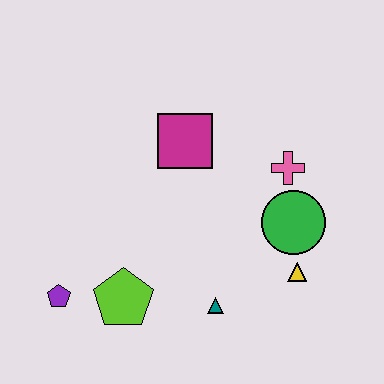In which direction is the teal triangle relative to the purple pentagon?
The teal triangle is to the right of the purple pentagon.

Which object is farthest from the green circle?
The purple pentagon is farthest from the green circle.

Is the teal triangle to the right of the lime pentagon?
Yes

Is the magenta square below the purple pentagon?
No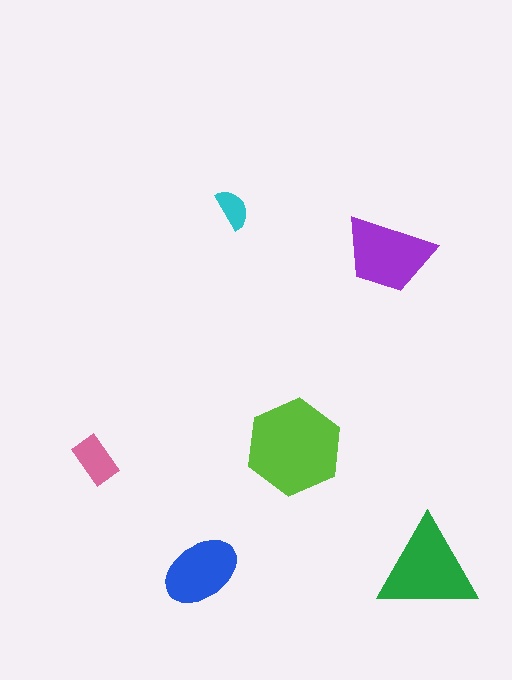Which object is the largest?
The lime hexagon.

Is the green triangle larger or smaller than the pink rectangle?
Larger.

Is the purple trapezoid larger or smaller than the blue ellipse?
Larger.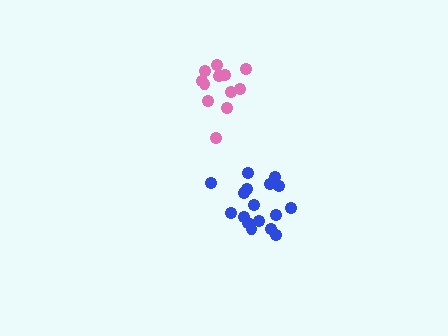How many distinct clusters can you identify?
There are 2 distinct clusters.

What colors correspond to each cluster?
The clusters are colored: blue, pink.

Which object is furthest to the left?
The pink cluster is leftmost.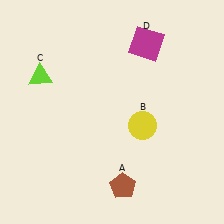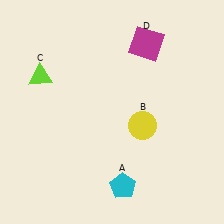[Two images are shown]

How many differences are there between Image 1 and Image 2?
There is 1 difference between the two images.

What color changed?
The pentagon (A) changed from brown in Image 1 to cyan in Image 2.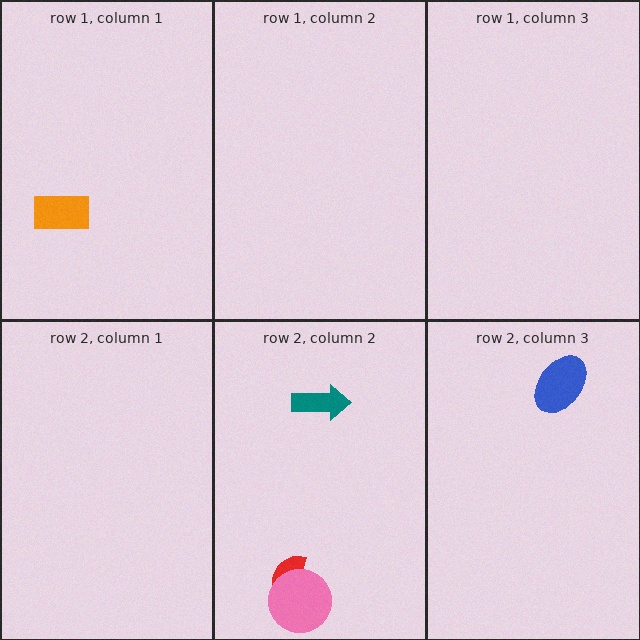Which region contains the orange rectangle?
The row 1, column 1 region.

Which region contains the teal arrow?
The row 2, column 2 region.